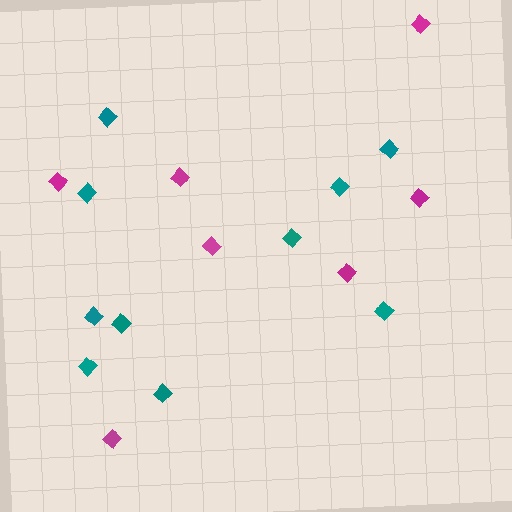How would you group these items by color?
There are 2 groups: one group of teal diamonds (10) and one group of magenta diamonds (7).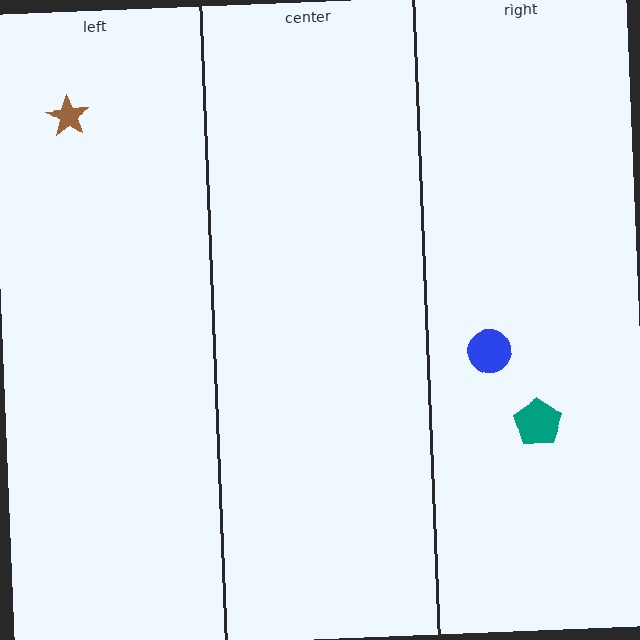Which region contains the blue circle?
The right region.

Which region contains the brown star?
The left region.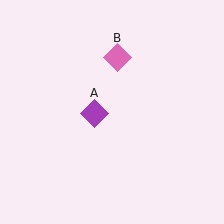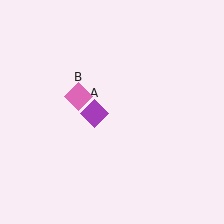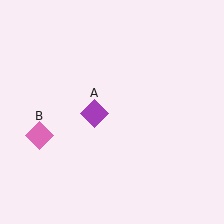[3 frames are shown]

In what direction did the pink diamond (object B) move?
The pink diamond (object B) moved down and to the left.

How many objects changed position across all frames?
1 object changed position: pink diamond (object B).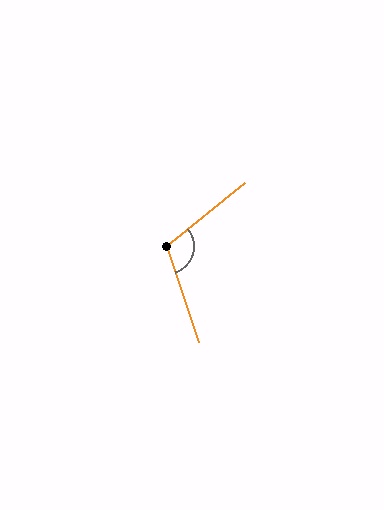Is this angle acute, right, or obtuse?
It is obtuse.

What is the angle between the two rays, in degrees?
Approximately 110 degrees.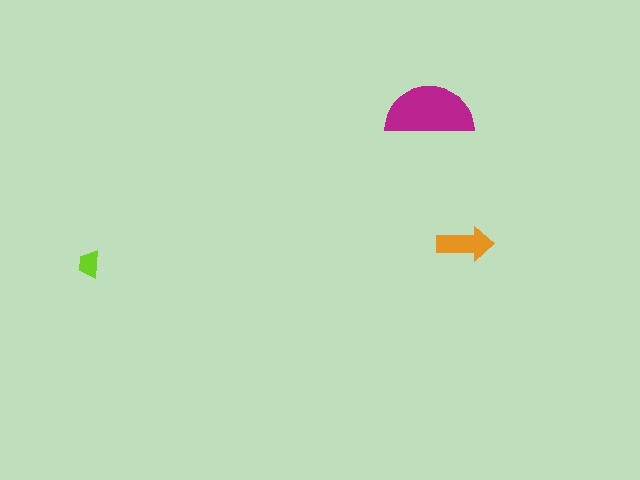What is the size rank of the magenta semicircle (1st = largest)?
1st.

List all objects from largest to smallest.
The magenta semicircle, the orange arrow, the lime trapezoid.